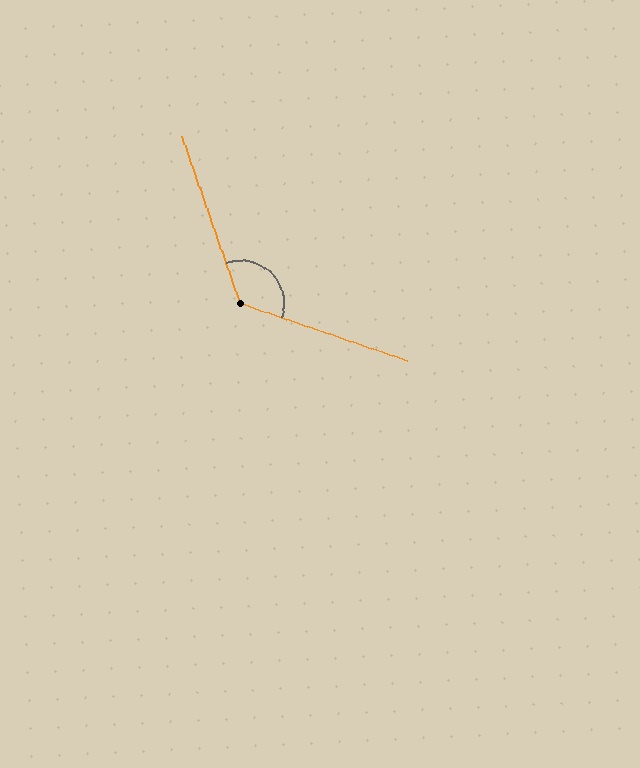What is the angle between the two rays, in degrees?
Approximately 128 degrees.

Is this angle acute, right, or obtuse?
It is obtuse.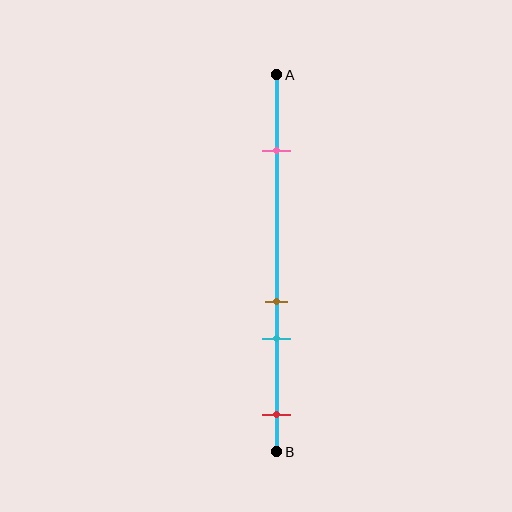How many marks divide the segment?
There are 4 marks dividing the segment.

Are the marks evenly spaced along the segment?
No, the marks are not evenly spaced.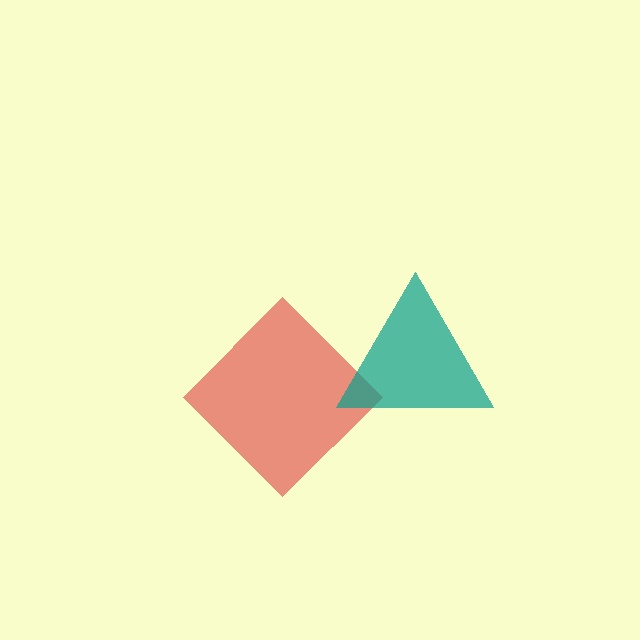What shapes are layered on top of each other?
The layered shapes are: a red diamond, a teal triangle.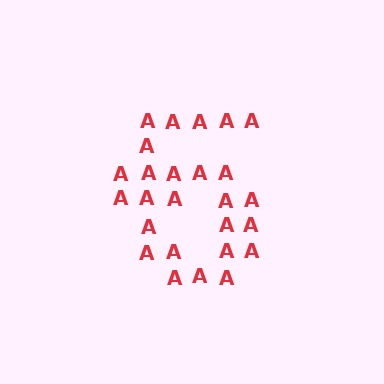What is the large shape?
The large shape is the digit 6.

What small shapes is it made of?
It is made of small letter A's.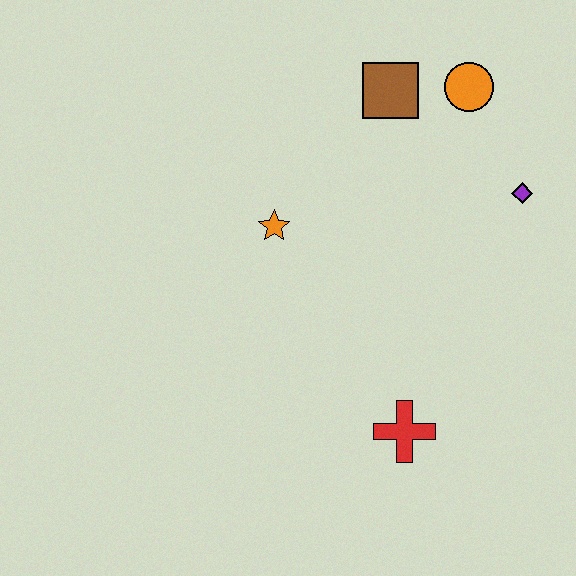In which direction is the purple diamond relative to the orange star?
The purple diamond is to the right of the orange star.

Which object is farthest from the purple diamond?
The red cross is farthest from the purple diamond.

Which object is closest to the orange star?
The brown square is closest to the orange star.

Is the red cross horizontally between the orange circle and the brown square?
Yes